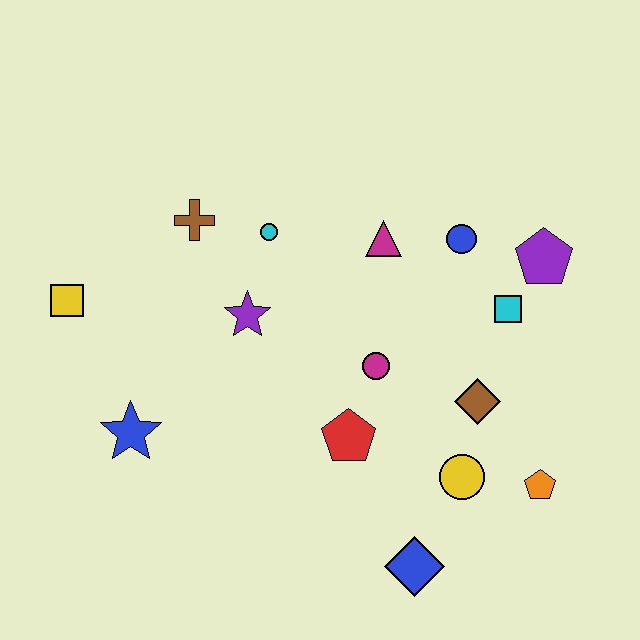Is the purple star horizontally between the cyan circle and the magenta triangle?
No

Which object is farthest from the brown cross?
The orange pentagon is farthest from the brown cross.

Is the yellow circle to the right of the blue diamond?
Yes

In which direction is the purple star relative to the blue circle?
The purple star is to the left of the blue circle.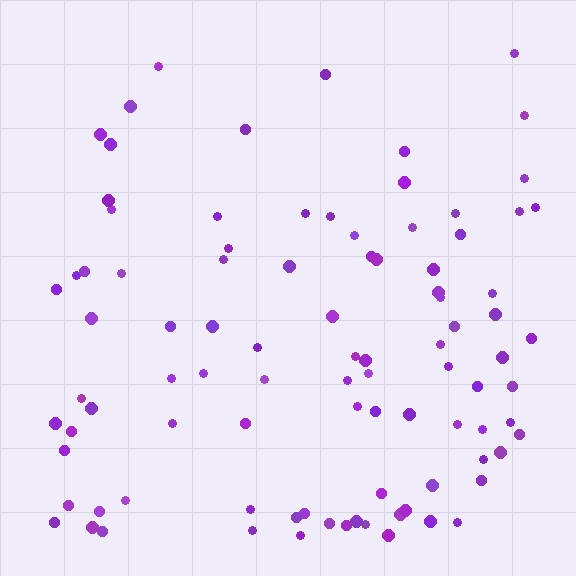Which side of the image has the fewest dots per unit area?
The top.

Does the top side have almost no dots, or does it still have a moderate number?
Still a moderate number, just noticeably fewer than the bottom.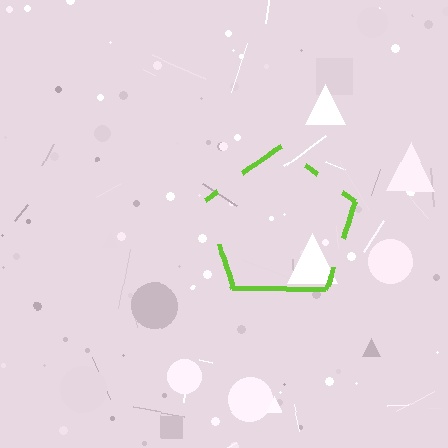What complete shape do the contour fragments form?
The contour fragments form a pentagon.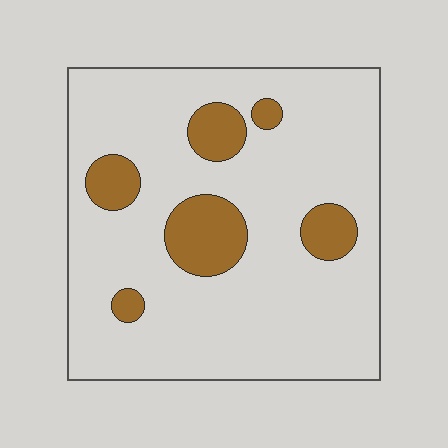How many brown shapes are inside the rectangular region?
6.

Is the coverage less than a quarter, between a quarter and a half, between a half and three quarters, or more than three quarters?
Less than a quarter.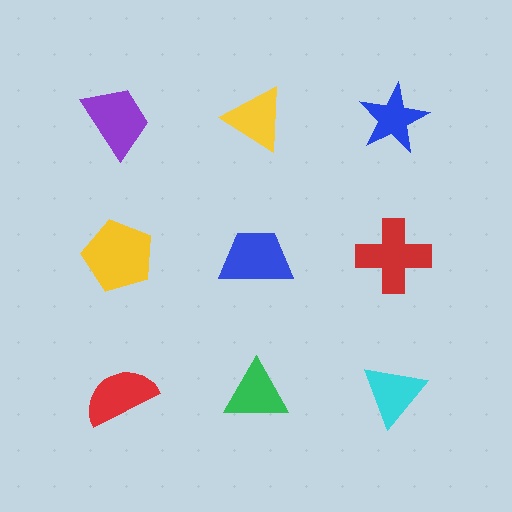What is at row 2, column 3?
A red cross.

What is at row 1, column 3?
A blue star.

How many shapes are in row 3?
3 shapes.